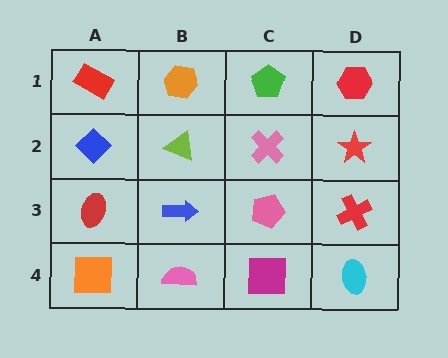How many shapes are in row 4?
4 shapes.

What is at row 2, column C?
A pink cross.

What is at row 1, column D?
A red hexagon.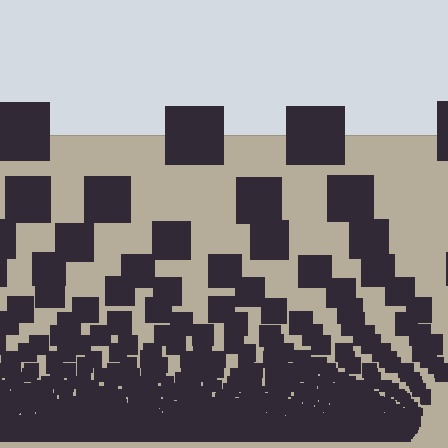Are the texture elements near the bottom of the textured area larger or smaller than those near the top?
Smaller. The gradient is inverted — elements near the bottom are smaller and denser.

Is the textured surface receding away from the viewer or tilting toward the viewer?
The surface appears to tilt toward the viewer. Texture elements get larger and sparser toward the top.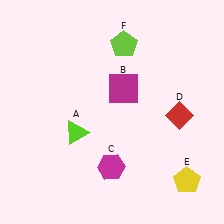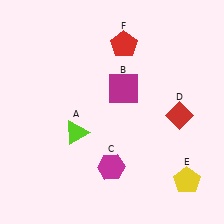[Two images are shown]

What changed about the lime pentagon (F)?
In Image 1, F is lime. In Image 2, it changed to red.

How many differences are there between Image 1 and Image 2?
There is 1 difference between the two images.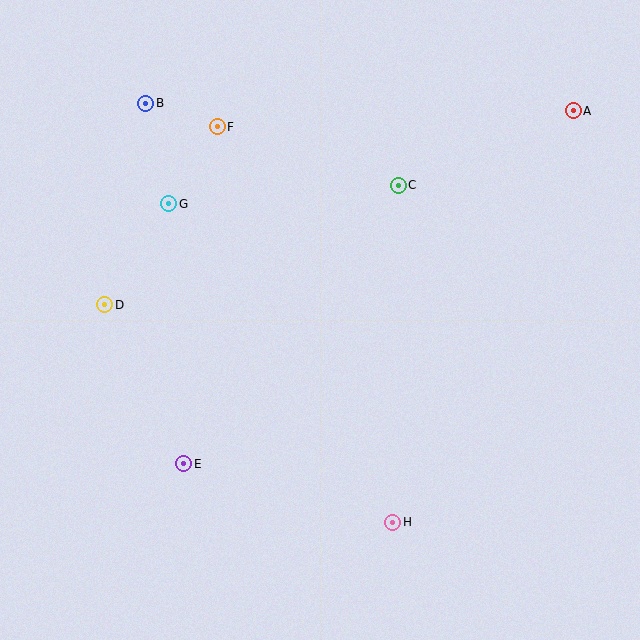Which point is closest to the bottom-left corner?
Point E is closest to the bottom-left corner.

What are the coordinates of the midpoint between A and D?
The midpoint between A and D is at (339, 208).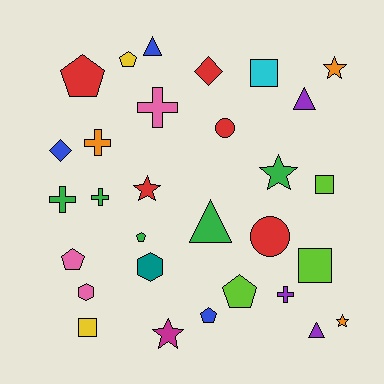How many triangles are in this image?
There are 4 triangles.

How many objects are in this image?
There are 30 objects.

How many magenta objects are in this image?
There is 1 magenta object.